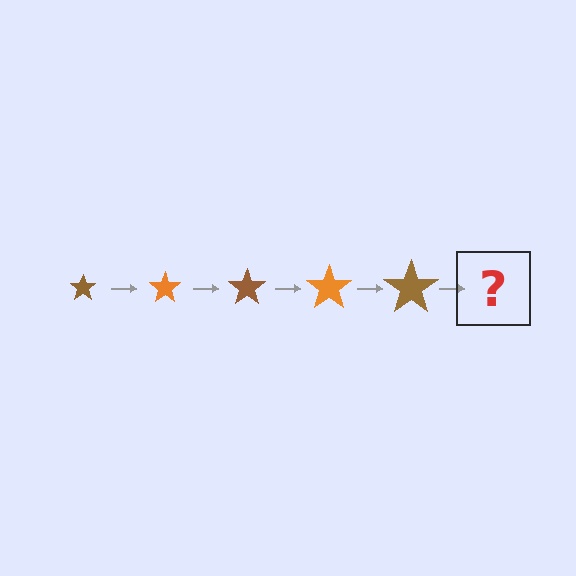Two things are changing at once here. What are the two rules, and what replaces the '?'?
The two rules are that the star grows larger each step and the color cycles through brown and orange. The '?' should be an orange star, larger than the previous one.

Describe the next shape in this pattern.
It should be an orange star, larger than the previous one.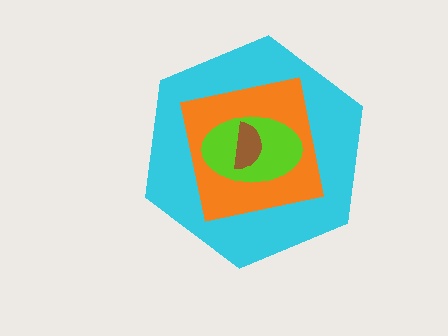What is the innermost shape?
The brown semicircle.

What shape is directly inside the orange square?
The lime ellipse.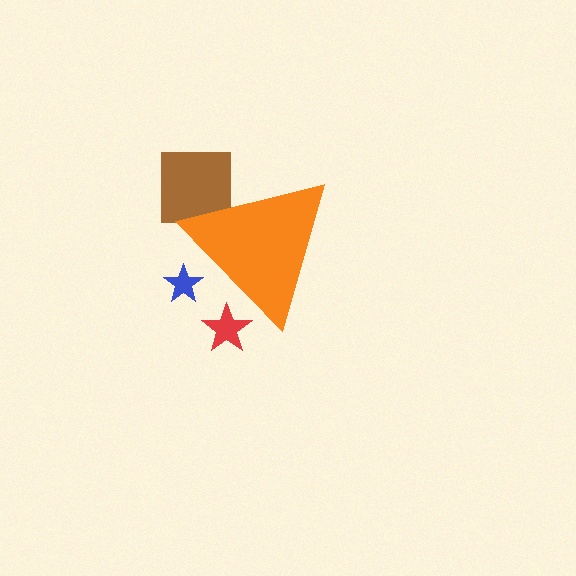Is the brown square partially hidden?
Yes, the brown square is partially hidden behind the orange triangle.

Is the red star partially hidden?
Yes, the red star is partially hidden behind the orange triangle.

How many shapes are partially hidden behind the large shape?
3 shapes are partially hidden.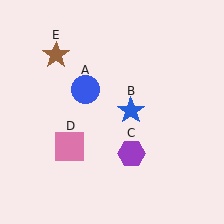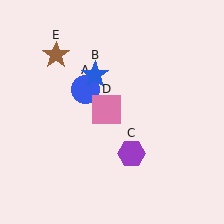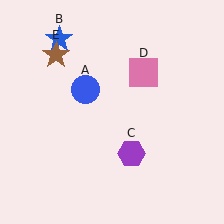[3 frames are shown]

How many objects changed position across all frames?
2 objects changed position: blue star (object B), pink square (object D).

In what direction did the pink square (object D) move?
The pink square (object D) moved up and to the right.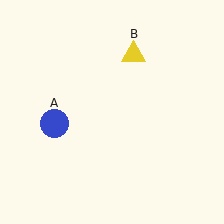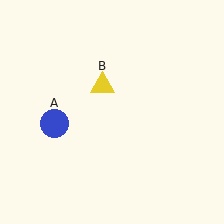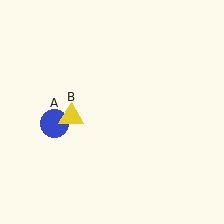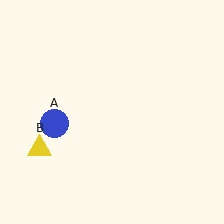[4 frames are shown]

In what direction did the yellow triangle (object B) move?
The yellow triangle (object B) moved down and to the left.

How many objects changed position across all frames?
1 object changed position: yellow triangle (object B).